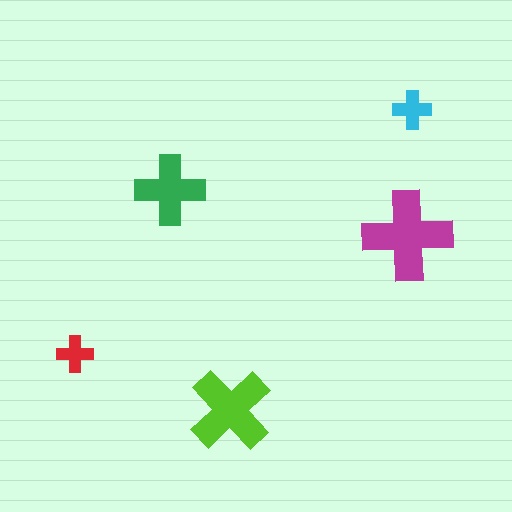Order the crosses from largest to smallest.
the magenta one, the lime one, the green one, the cyan one, the red one.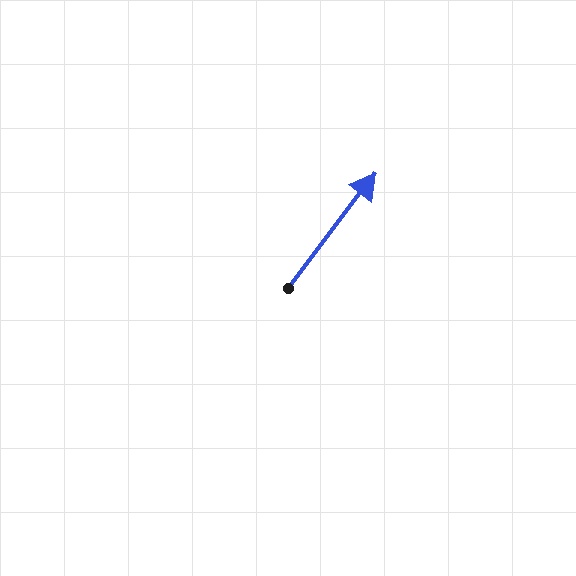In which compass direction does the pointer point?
Northeast.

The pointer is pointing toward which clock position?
Roughly 1 o'clock.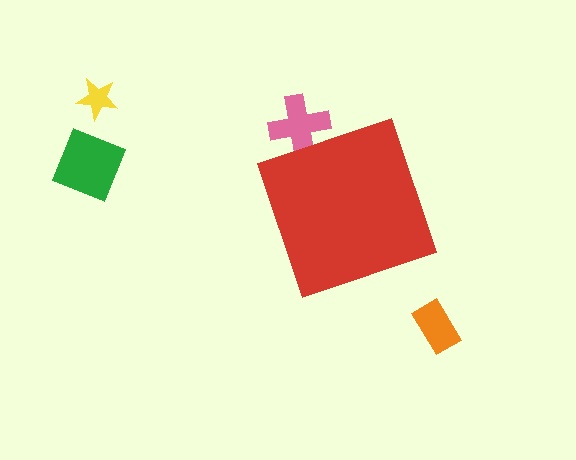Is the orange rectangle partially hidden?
No, the orange rectangle is fully visible.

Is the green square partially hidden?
No, the green square is fully visible.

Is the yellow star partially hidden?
No, the yellow star is fully visible.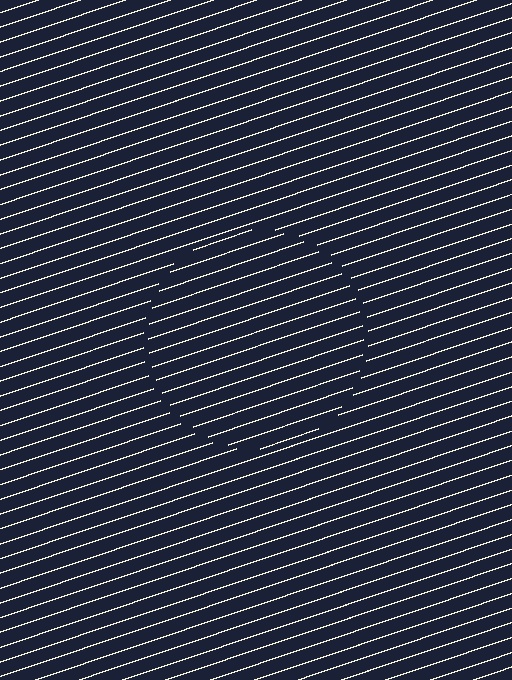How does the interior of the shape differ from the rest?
The interior of the shape contains the same grating, shifted by half a period — the contour is defined by the phase discontinuity where line-ends from the inner and outer gratings abut.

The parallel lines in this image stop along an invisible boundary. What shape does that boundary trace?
An illusory circle. The interior of the shape contains the same grating, shifted by half a period — the contour is defined by the phase discontinuity where line-ends from the inner and outer gratings abut.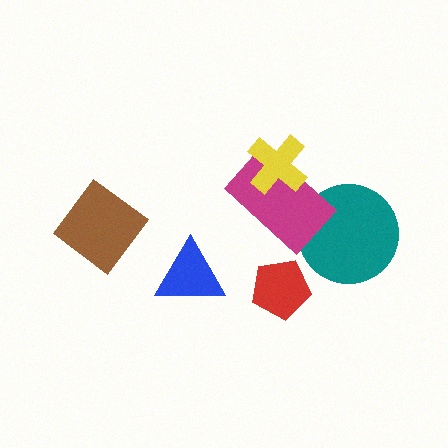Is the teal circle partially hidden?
Yes, it is partially covered by another shape.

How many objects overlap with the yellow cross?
1 object overlaps with the yellow cross.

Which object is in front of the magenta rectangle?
The yellow cross is in front of the magenta rectangle.